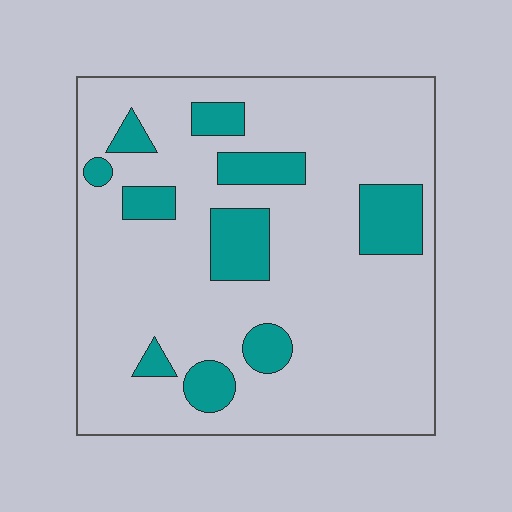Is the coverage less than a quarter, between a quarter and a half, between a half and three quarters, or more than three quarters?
Less than a quarter.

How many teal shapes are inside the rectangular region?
10.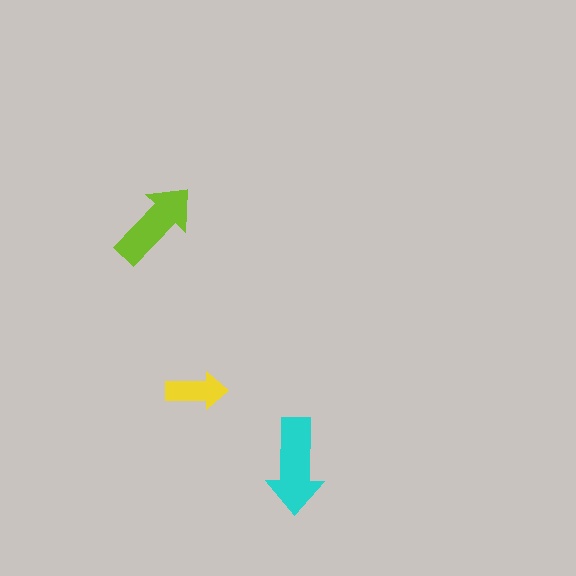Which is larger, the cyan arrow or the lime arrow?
The cyan one.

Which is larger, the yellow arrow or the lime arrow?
The lime one.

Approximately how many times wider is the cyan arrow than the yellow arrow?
About 1.5 times wider.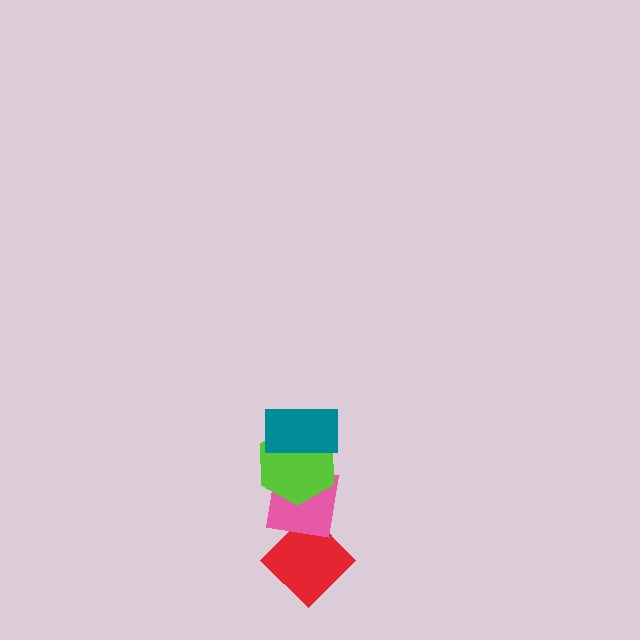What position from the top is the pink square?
The pink square is 3rd from the top.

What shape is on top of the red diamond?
The pink square is on top of the red diamond.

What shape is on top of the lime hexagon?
The teal rectangle is on top of the lime hexagon.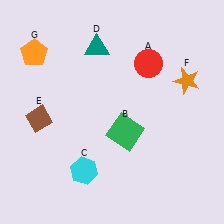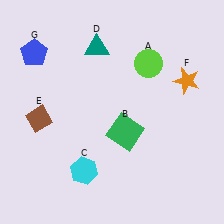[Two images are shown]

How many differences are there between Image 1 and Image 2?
There are 2 differences between the two images.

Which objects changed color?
A changed from red to lime. G changed from orange to blue.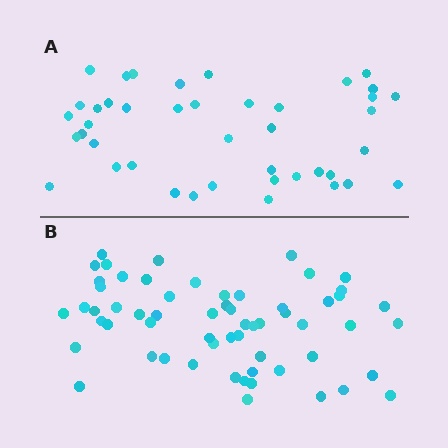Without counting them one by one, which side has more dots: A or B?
Region B (the bottom region) has more dots.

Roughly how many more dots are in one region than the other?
Region B has approximately 20 more dots than region A.